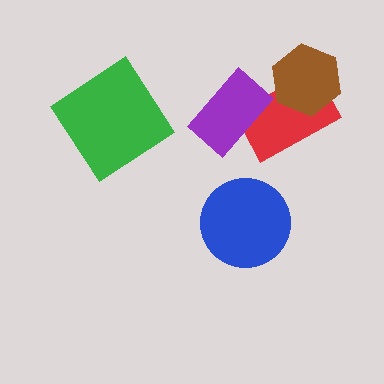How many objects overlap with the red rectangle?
2 objects overlap with the red rectangle.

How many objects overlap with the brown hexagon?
1 object overlaps with the brown hexagon.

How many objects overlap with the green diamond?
0 objects overlap with the green diamond.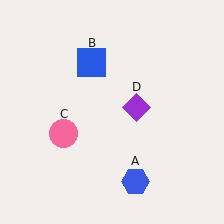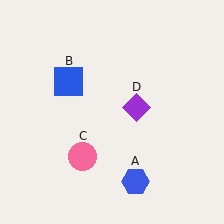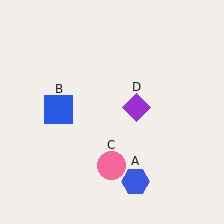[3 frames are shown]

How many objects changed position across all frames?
2 objects changed position: blue square (object B), pink circle (object C).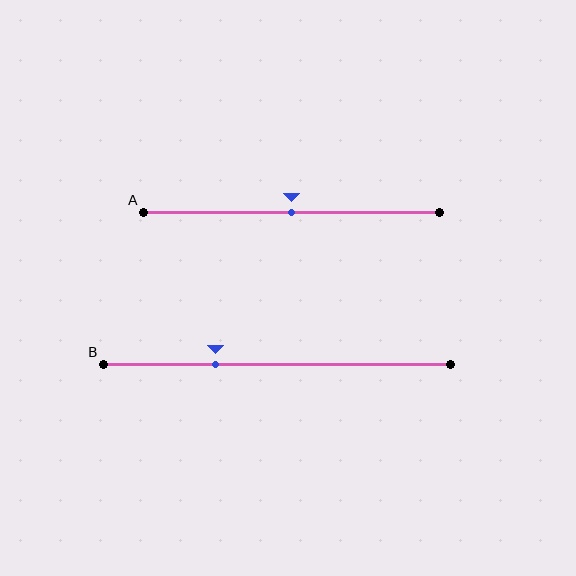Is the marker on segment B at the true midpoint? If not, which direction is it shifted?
No, the marker on segment B is shifted to the left by about 18% of the segment length.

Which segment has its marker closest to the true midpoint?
Segment A has its marker closest to the true midpoint.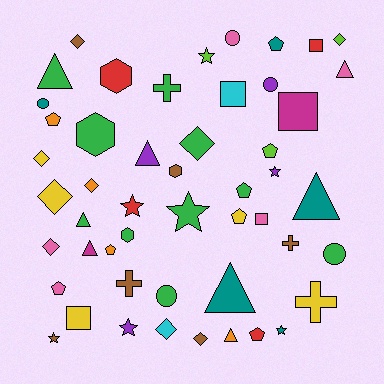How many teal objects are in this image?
There are 5 teal objects.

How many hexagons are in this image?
There are 4 hexagons.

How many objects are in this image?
There are 50 objects.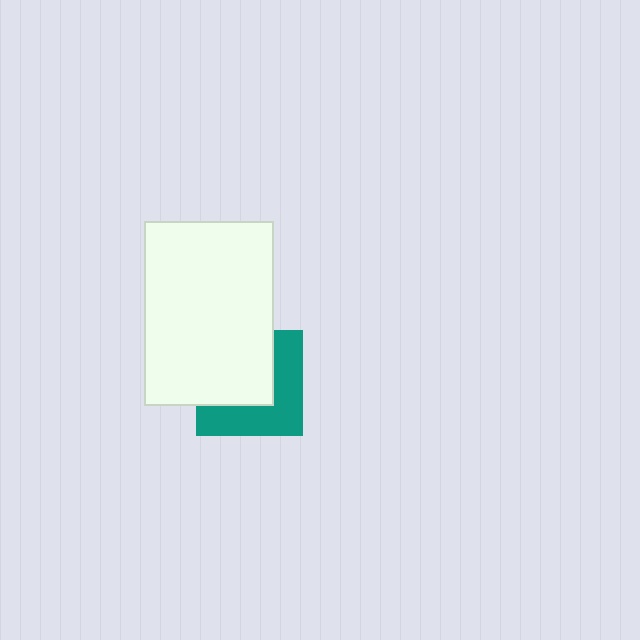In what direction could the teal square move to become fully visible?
The teal square could move toward the lower-right. That would shift it out from behind the white rectangle entirely.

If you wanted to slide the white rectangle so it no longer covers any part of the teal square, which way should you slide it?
Slide it toward the upper-left — that is the most direct way to separate the two shapes.